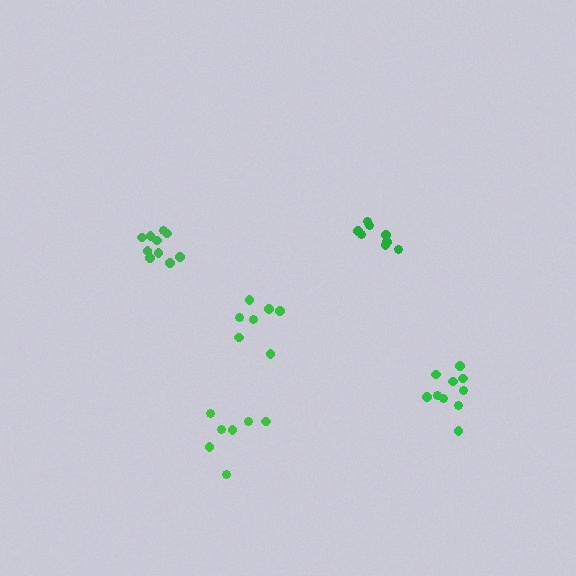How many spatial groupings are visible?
There are 5 spatial groupings.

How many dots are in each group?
Group 1: 10 dots, Group 2: 8 dots, Group 3: 7 dots, Group 4: 10 dots, Group 5: 7 dots (42 total).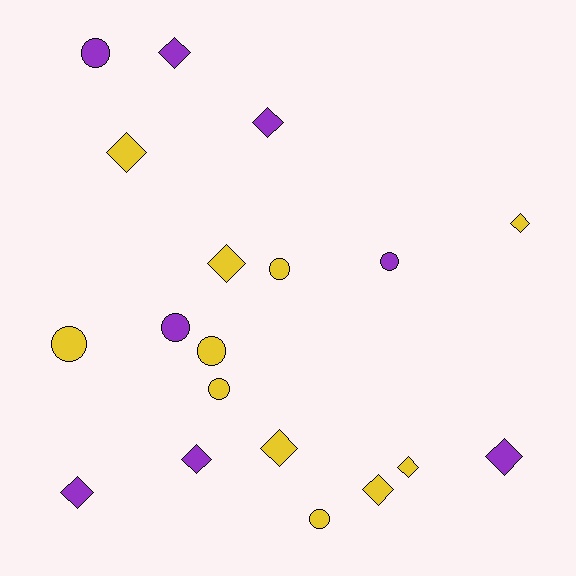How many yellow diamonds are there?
There are 6 yellow diamonds.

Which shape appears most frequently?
Diamond, with 11 objects.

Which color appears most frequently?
Yellow, with 11 objects.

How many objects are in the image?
There are 19 objects.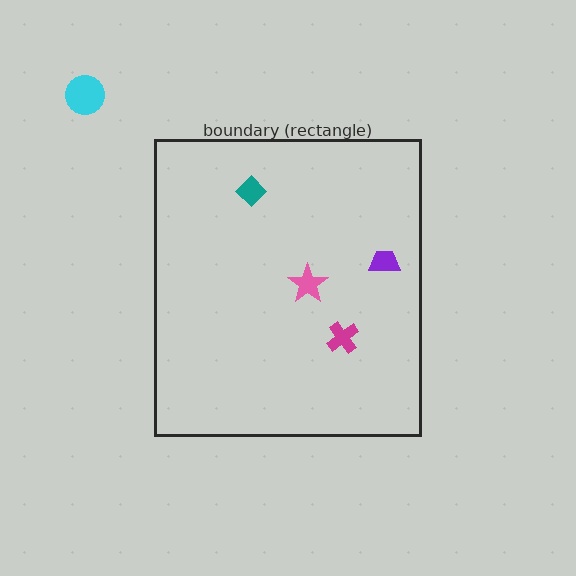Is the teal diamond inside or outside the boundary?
Inside.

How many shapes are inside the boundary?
4 inside, 1 outside.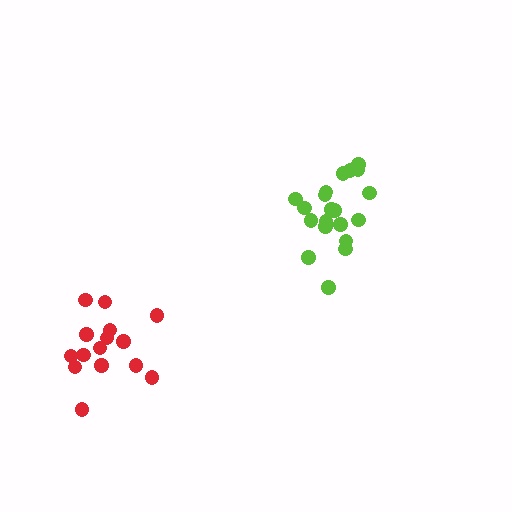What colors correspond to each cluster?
The clusters are colored: lime, red.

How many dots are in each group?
Group 1: 20 dots, Group 2: 15 dots (35 total).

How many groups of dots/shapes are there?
There are 2 groups.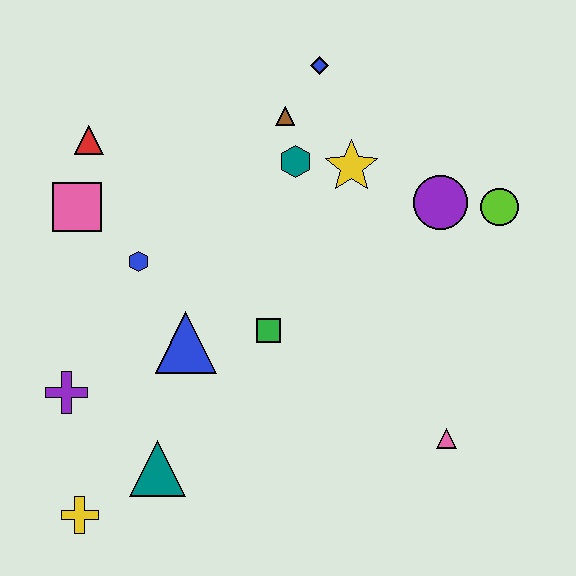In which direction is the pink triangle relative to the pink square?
The pink triangle is to the right of the pink square.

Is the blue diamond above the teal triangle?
Yes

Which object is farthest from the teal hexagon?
The yellow cross is farthest from the teal hexagon.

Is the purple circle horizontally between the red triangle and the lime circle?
Yes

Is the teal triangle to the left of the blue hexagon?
No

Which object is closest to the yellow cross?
The teal triangle is closest to the yellow cross.